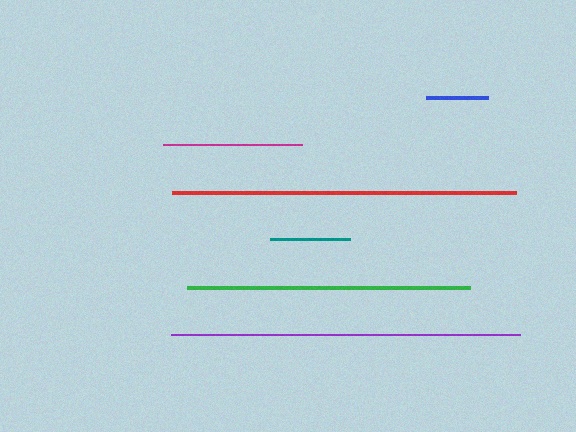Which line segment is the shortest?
The blue line is the shortest at approximately 62 pixels.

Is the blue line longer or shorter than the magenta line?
The magenta line is longer than the blue line.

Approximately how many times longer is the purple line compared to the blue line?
The purple line is approximately 5.6 times the length of the blue line.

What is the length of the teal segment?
The teal segment is approximately 81 pixels long.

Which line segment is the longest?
The purple line is the longest at approximately 349 pixels.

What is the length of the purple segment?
The purple segment is approximately 349 pixels long.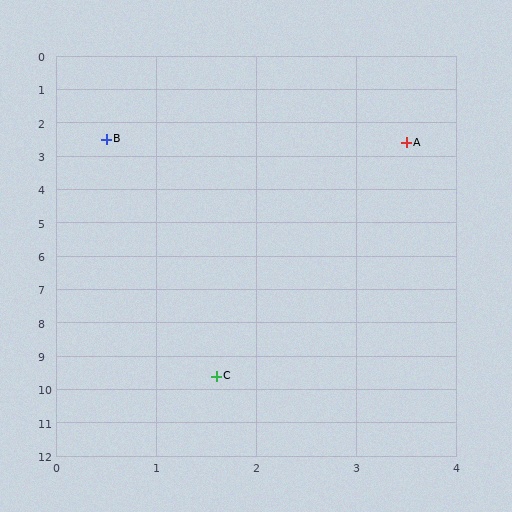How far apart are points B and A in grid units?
Points B and A are about 3.0 grid units apart.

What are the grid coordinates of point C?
Point C is at approximately (1.6, 9.6).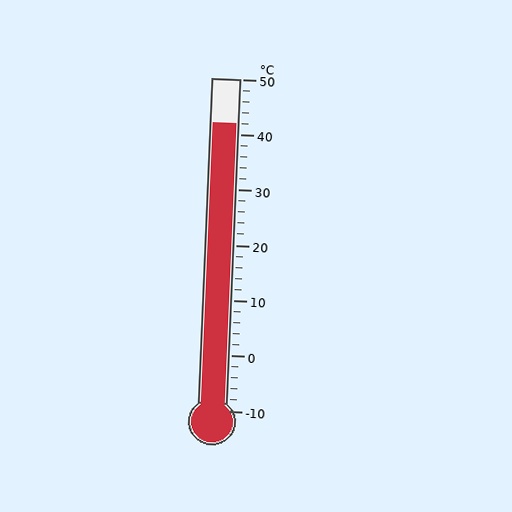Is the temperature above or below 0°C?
The temperature is above 0°C.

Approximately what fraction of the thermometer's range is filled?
The thermometer is filled to approximately 85% of its range.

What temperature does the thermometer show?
The thermometer shows approximately 42°C.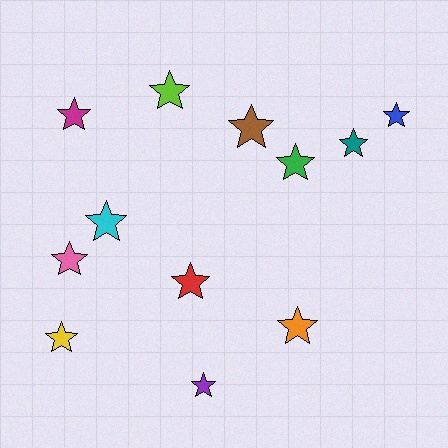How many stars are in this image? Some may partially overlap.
There are 12 stars.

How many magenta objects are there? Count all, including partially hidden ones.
There is 1 magenta object.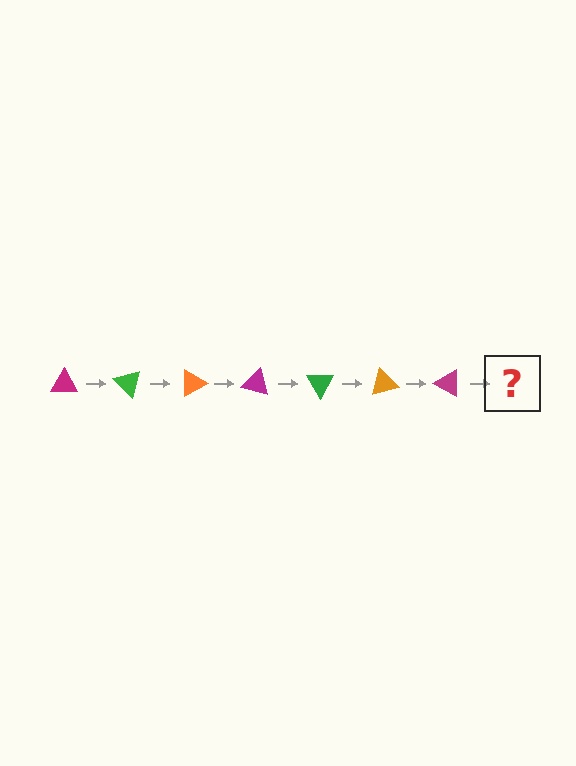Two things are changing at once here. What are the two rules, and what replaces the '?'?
The two rules are that it rotates 45 degrees each step and the color cycles through magenta, green, and orange. The '?' should be a green triangle, rotated 315 degrees from the start.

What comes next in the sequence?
The next element should be a green triangle, rotated 315 degrees from the start.